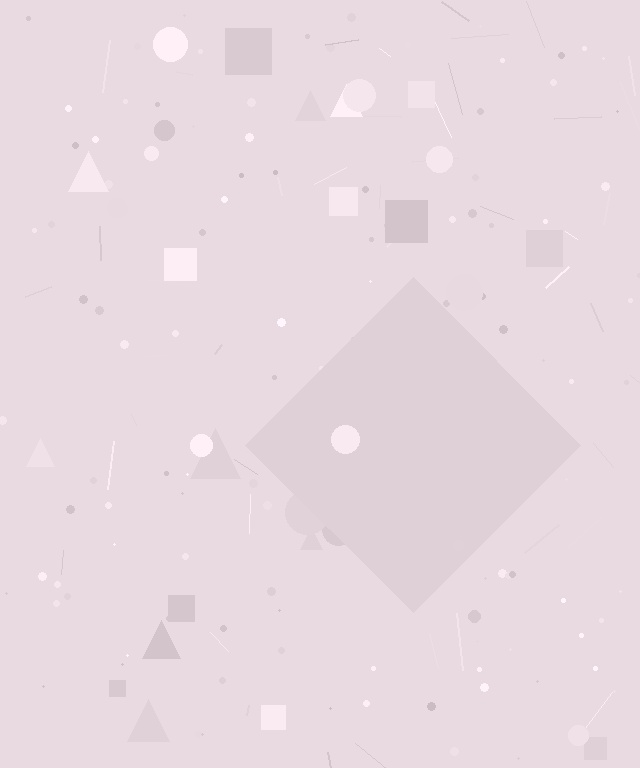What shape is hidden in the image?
A diamond is hidden in the image.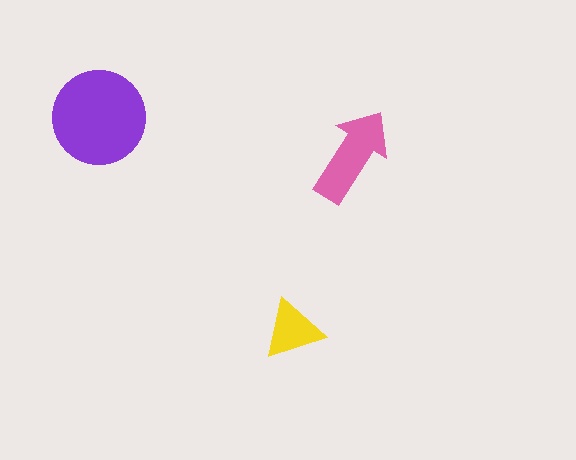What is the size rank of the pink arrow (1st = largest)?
2nd.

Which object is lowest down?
The yellow triangle is bottommost.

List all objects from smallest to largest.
The yellow triangle, the pink arrow, the purple circle.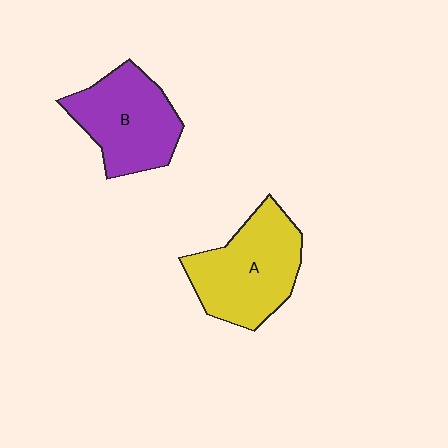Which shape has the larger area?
Shape A (yellow).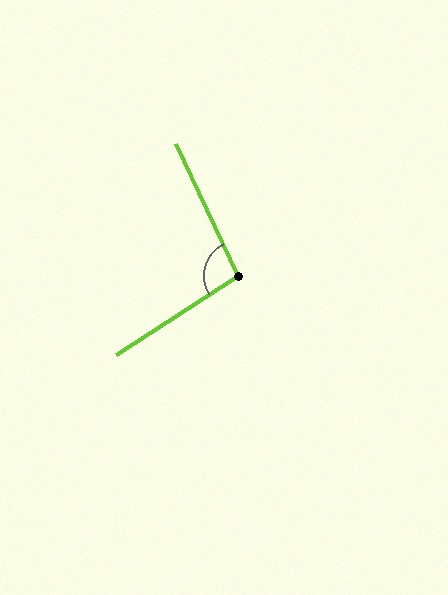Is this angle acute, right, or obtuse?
It is obtuse.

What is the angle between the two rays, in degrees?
Approximately 98 degrees.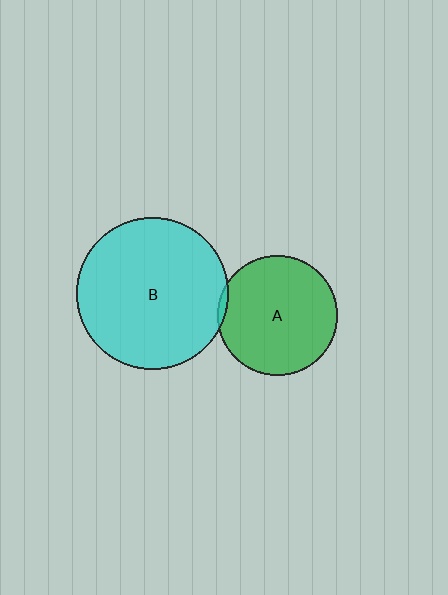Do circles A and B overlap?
Yes.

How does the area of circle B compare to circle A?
Approximately 1.6 times.